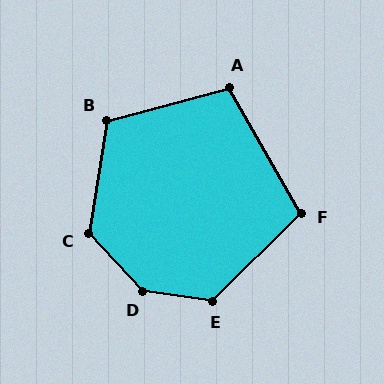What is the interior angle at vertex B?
Approximately 114 degrees (obtuse).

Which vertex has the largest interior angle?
D, at approximately 141 degrees.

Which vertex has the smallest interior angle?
A, at approximately 104 degrees.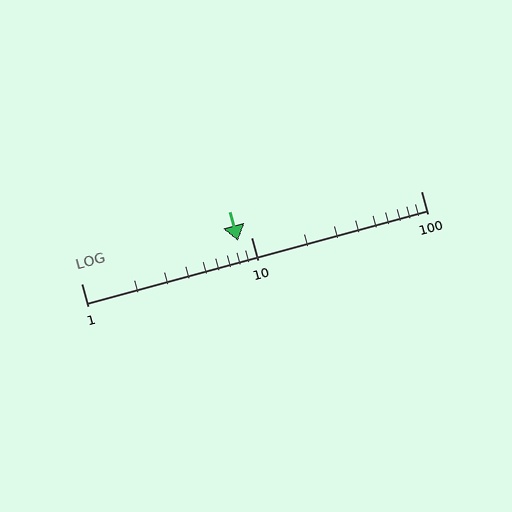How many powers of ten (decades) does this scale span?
The scale spans 2 decades, from 1 to 100.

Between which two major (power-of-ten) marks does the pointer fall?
The pointer is between 1 and 10.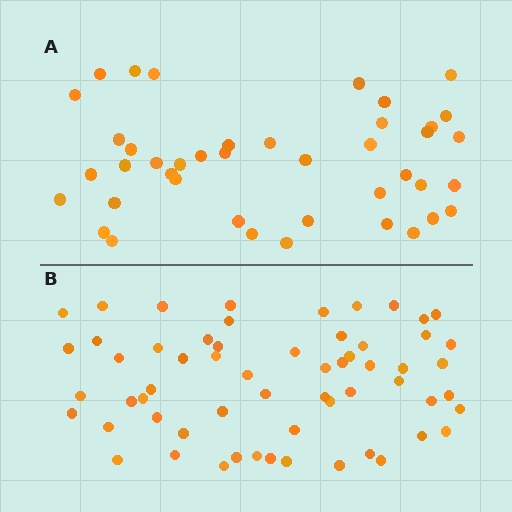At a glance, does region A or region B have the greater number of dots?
Region B (the bottom region) has more dots.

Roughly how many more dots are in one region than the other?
Region B has approximately 20 more dots than region A.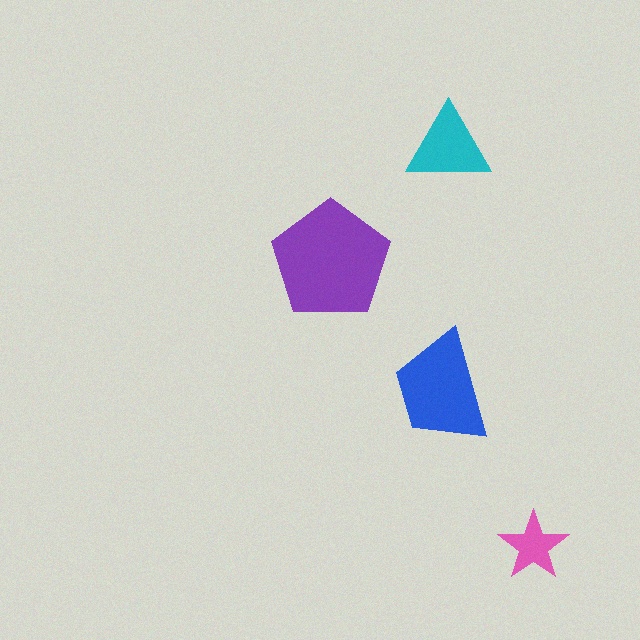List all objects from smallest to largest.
The pink star, the cyan triangle, the blue trapezoid, the purple pentagon.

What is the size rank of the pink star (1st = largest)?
4th.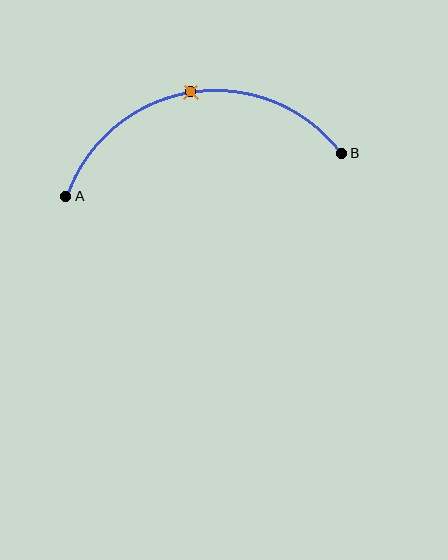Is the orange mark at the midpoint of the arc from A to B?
Yes. The orange mark lies on the arc at equal arc-length from both A and B — it is the arc midpoint.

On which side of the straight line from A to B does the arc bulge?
The arc bulges above the straight line connecting A and B.